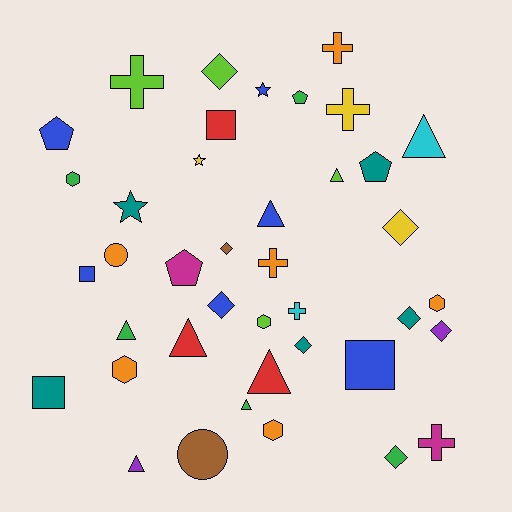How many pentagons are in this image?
There are 4 pentagons.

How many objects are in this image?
There are 40 objects.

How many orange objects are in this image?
There are 6 orange objects.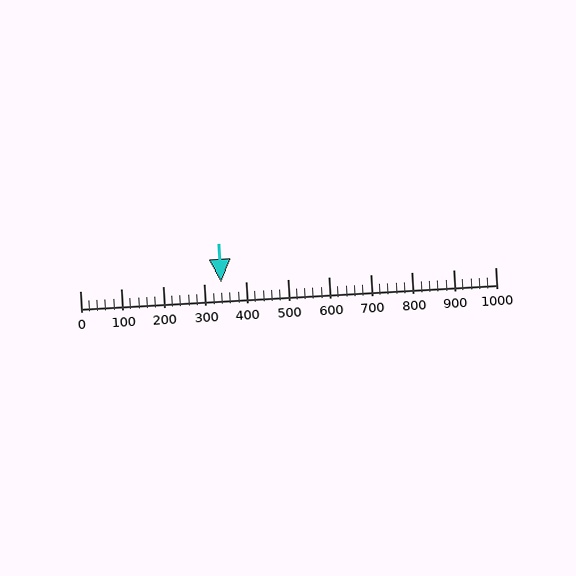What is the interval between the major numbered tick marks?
The major tick marks are spaced 100 units apart.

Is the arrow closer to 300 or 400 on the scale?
The arrow is closer to 300.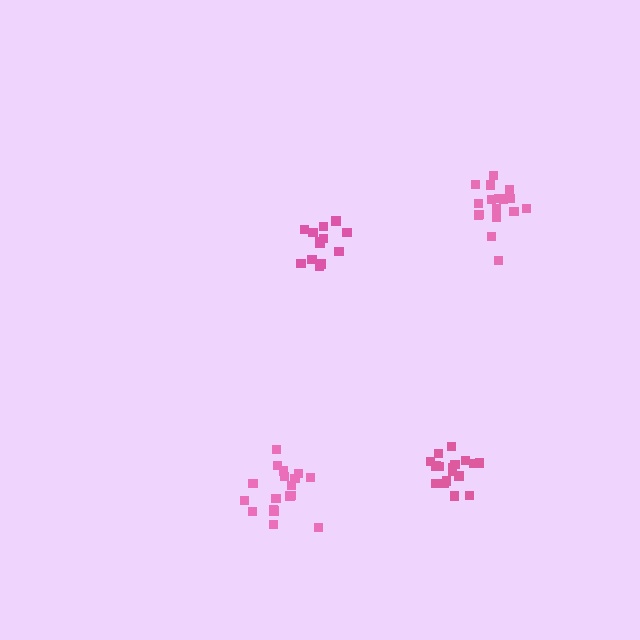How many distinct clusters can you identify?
There are 4 distinct clusters.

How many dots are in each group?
Group 1: 13 dots, Group 2: 17 dots, Group 3: 18 dots, Group 4: 18 dots (66 total).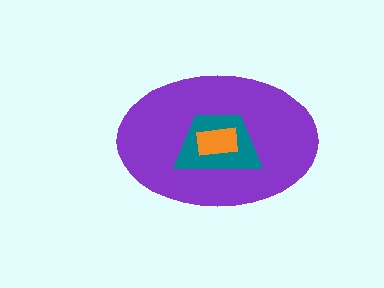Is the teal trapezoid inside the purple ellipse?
Yes.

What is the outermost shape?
The purple ellipse.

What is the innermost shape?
The orange rectangle.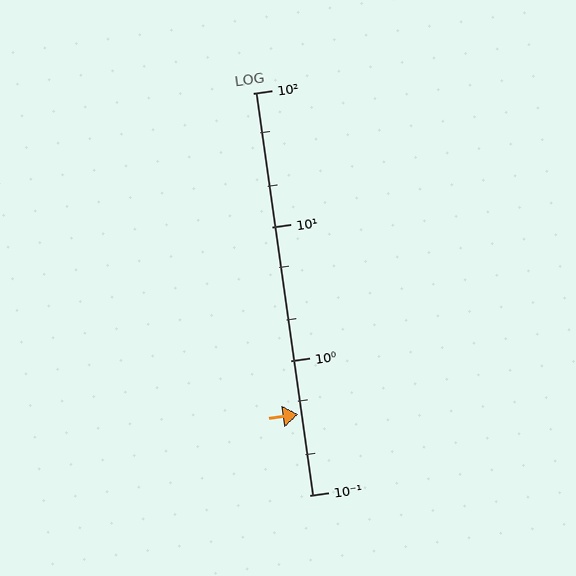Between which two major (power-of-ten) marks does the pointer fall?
The pointer is between 0.1 and 1.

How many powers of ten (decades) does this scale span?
The scale spans 3 decades, from 0.1 to 100.